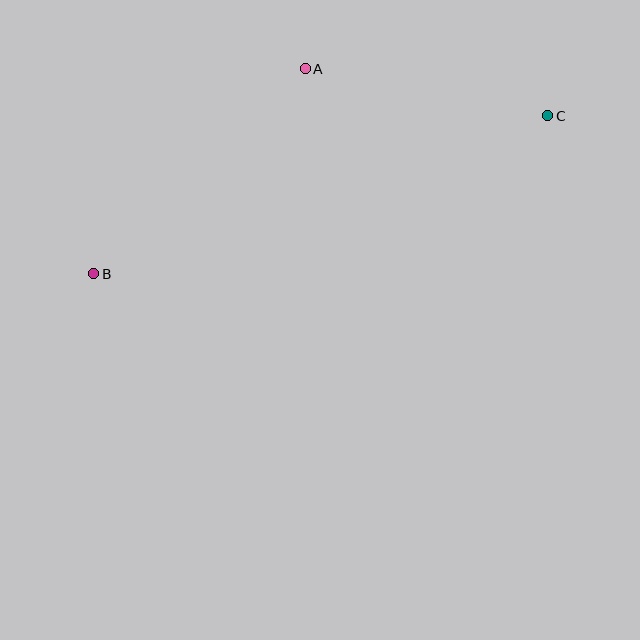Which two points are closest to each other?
Points A and C are closest to each other.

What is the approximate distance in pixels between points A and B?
The distance between A and B is approximately 295 pixels.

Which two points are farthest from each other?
Points B and C are farthest from each other.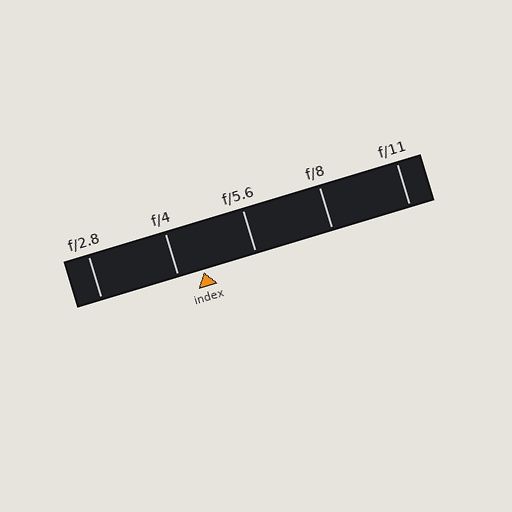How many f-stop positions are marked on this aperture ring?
There are 5 f-stop positions marked.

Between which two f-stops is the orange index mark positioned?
The index mark is between f/4 and f/5.6.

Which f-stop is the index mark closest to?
The index mark is closest to f/4.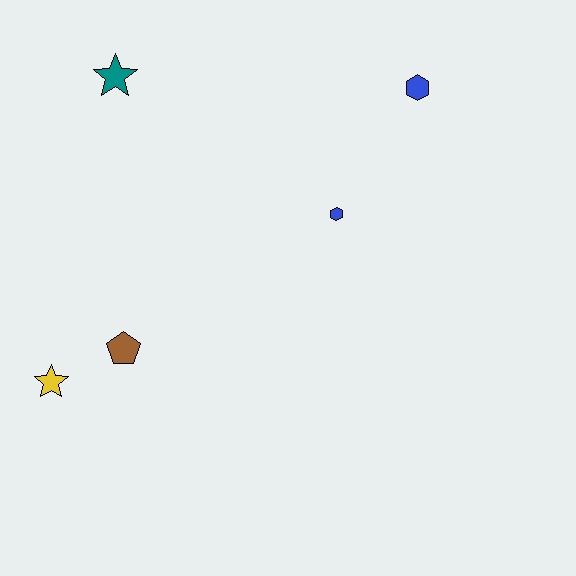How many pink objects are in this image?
There are no pink objects.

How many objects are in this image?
There are 5 objects.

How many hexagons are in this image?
There are 2 hexagons.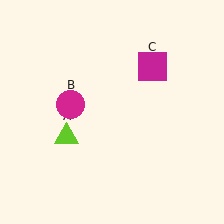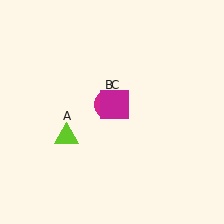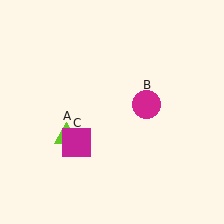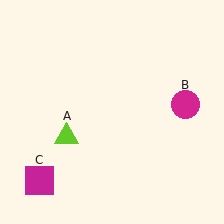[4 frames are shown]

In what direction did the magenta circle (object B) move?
The magenta circle (object B) moved right.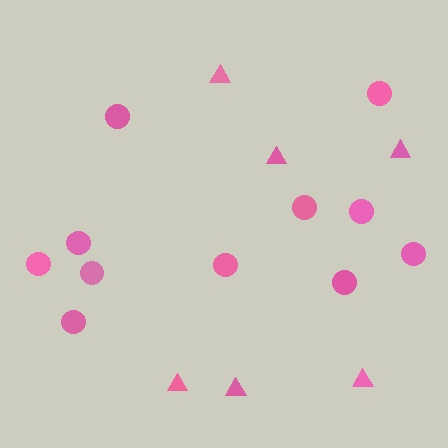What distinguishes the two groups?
There are 2 groups: one group of circles (11) and one group of triangles (6).